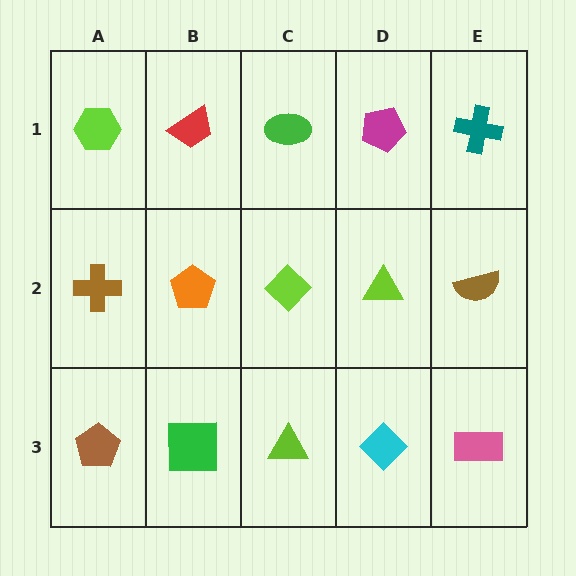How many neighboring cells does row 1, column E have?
2.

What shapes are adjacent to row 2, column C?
A green ellipse (row 1, column C), a lime triangle (row 3, column C), an orange pentagon (row 2, column B), a lime triangle (row 2, column D).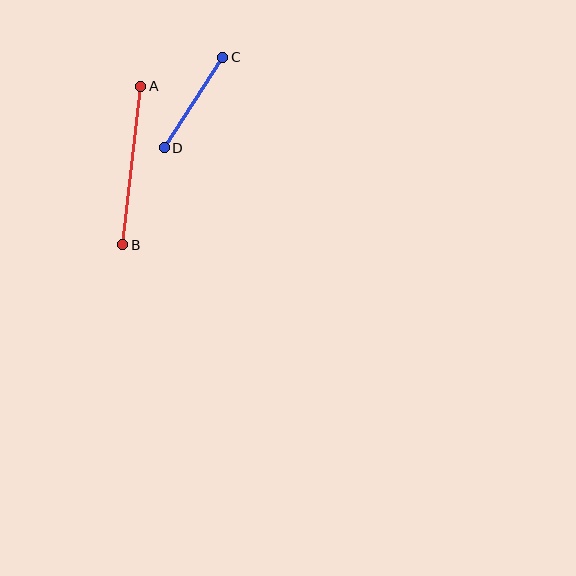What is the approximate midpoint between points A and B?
The midpoint is at approximately (132, 166) pixels.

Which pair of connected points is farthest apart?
Points A and B are farthest apart.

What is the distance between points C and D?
The distance is approximately 108 pixels.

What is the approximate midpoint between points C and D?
The midpoint is at approximately (193, 102) pixels.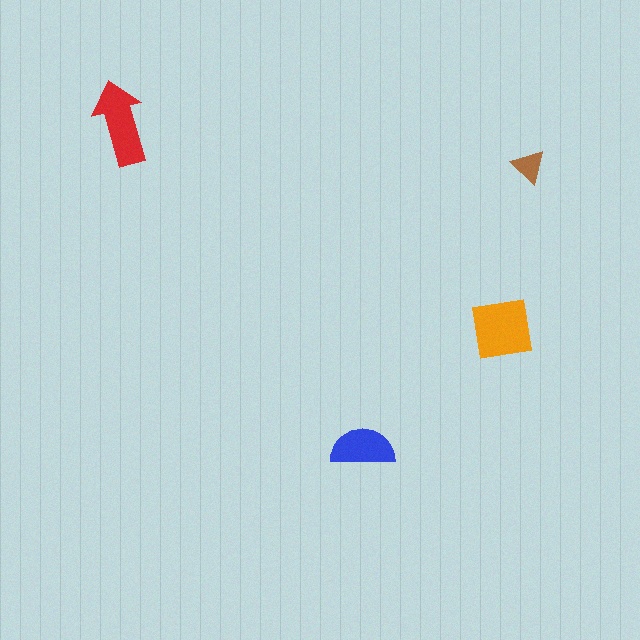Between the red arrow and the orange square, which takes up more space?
The orange square.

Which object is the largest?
The orange square.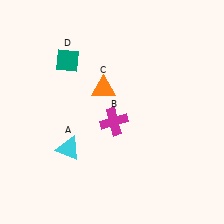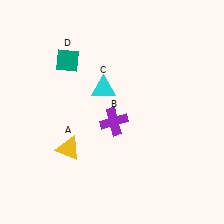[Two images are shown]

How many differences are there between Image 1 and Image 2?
There are 3 differences between the two images.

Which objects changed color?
A changed from cyan to yellow. B changed from magenta to purple. C changed from orange to cyan.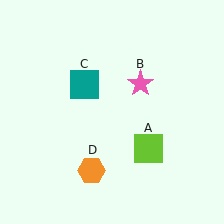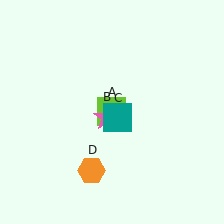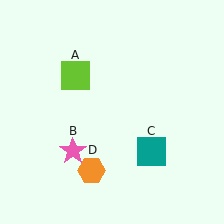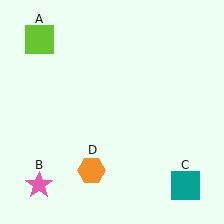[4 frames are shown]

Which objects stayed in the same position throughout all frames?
Orange hexagon (object D) remained stationary.